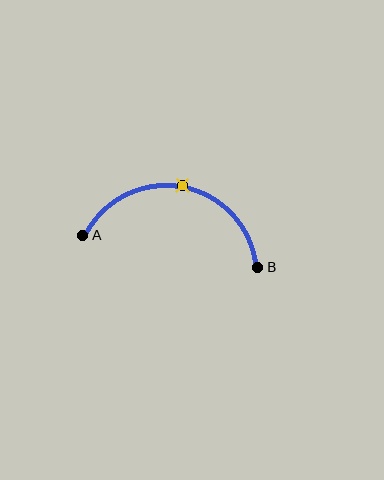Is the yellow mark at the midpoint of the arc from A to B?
Yes. The yellow mark lies on the arc at equal arc-length from both A and B — it is the arc midpoint.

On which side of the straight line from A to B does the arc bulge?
The arc bulges above the straight line connecting A and B.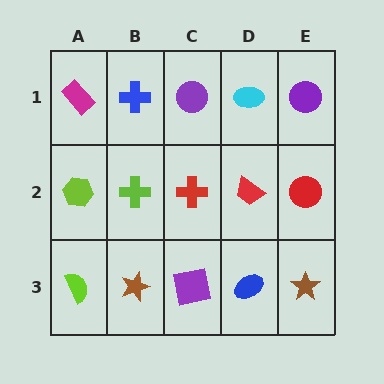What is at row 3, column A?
A lime semicircle.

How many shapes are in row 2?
5 shapes.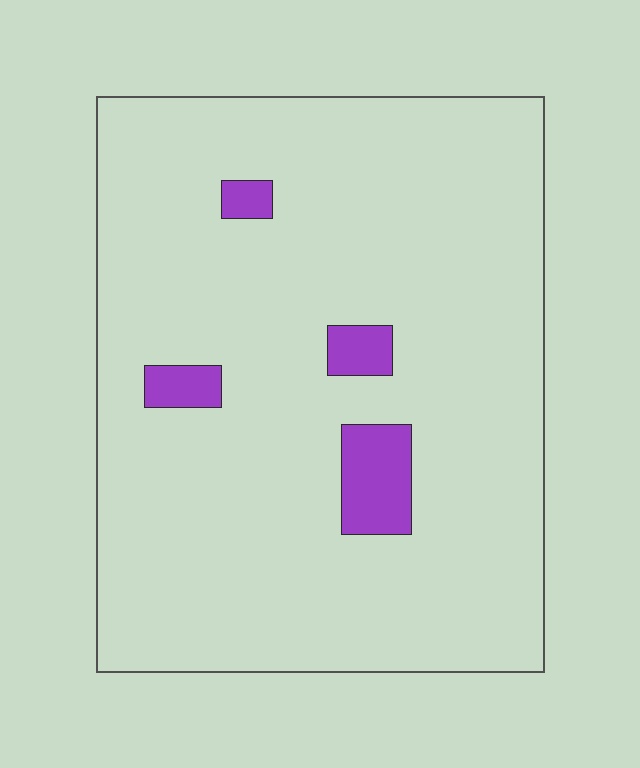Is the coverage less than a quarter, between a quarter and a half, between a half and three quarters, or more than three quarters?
Less than a quarter.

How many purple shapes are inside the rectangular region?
4.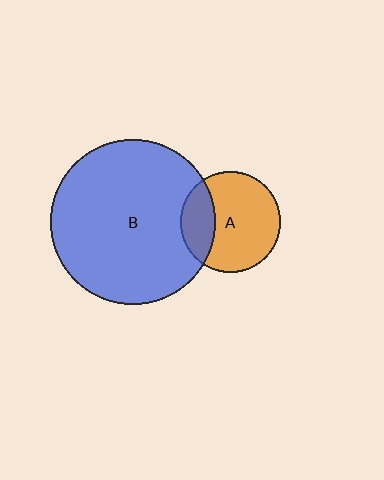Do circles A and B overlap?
Yes.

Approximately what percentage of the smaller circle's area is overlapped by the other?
Approximately 25%.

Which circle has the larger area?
Circle B (blue).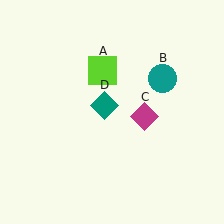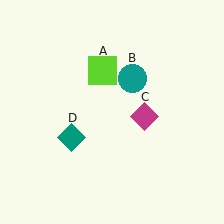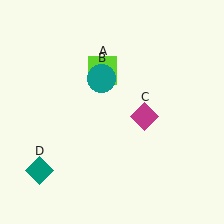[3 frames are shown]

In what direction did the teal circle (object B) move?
The teal circle (object B) moved left.